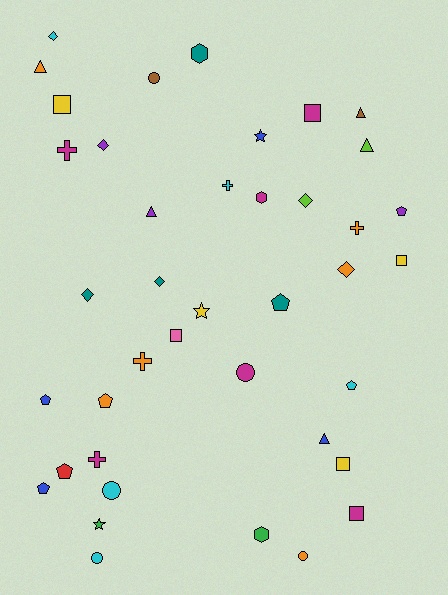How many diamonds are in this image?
There are 6 diamonds.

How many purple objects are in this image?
There are 3 purple objects.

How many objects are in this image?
There are 40 objects.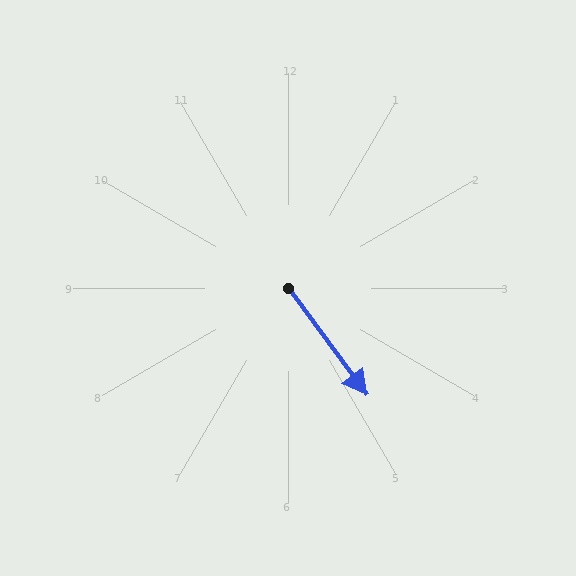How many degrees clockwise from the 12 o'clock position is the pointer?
Approximately 144 degrees.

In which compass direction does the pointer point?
Southeast.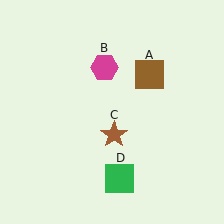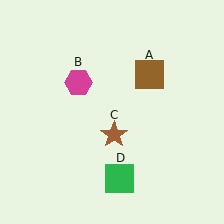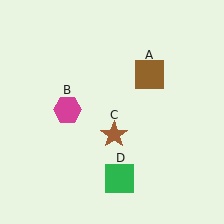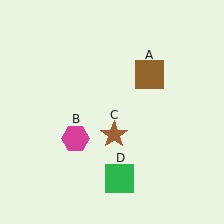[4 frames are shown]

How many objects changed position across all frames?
1 object changed position: magenta hexagon (object B).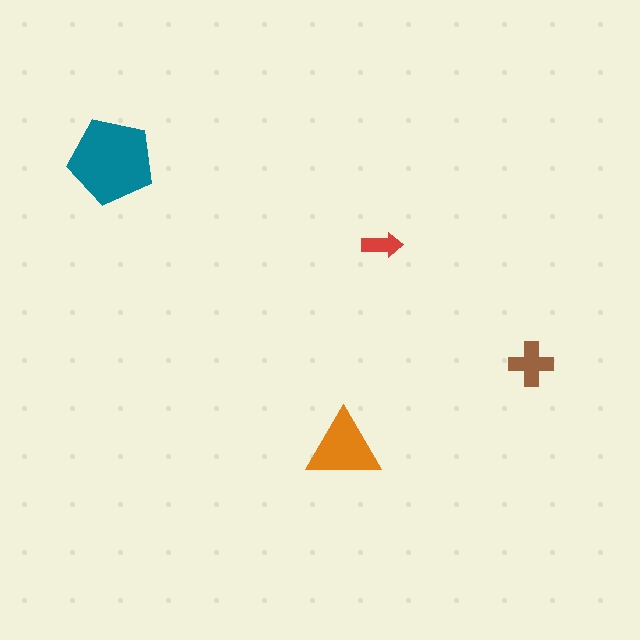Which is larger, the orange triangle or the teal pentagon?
The teal pentagon.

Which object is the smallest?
The red arrow.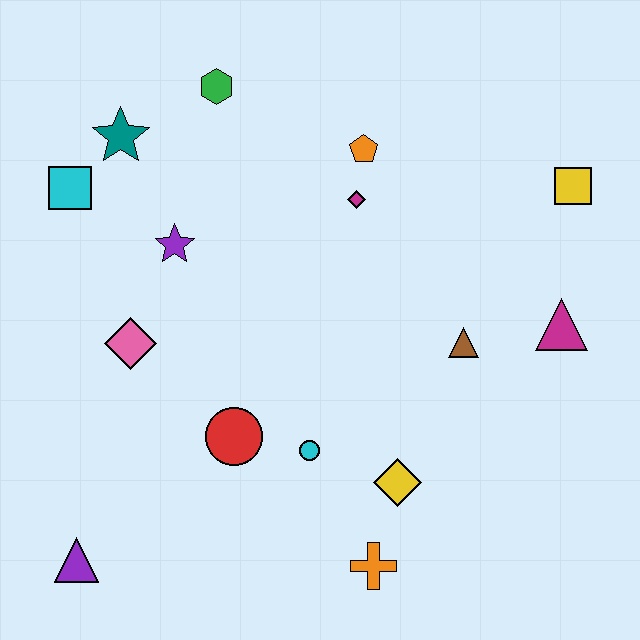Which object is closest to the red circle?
The cyan circle is closest to the red circle.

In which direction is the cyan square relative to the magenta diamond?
The cyan square is to the left of the magenta diamond.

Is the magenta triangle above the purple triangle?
Yes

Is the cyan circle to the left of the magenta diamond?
Yes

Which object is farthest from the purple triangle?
The yellow square is farthest from the purple triangle.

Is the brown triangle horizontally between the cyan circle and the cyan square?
No